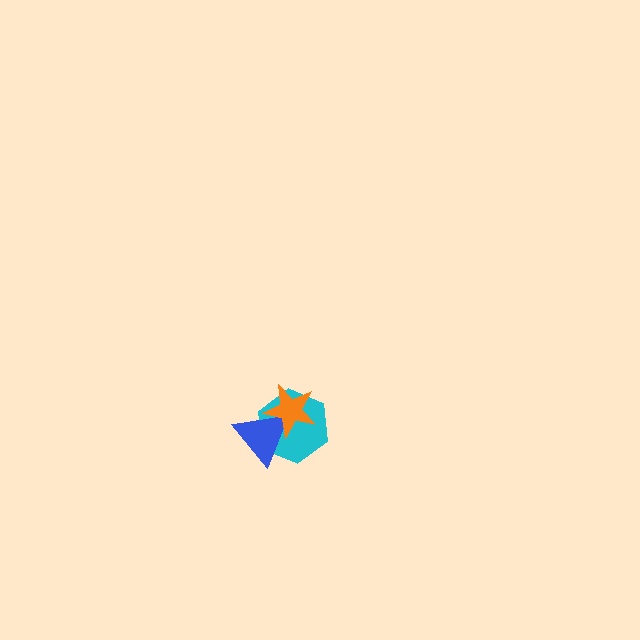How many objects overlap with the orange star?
2 objects overlap with the orange star.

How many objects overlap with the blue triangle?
2 objects overlap with the blue triangle.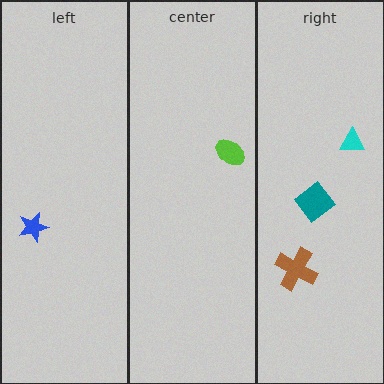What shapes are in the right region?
The cyan triangle, the brown cross, the teal diamond.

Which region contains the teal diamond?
The right region.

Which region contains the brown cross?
The right region.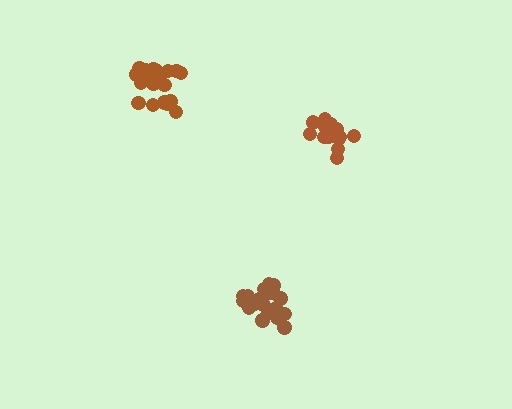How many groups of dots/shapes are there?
There are 3 groups.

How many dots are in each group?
Group 1: 20 dots, Group 2: 21 dots, Group 3: 15 dots (56 total).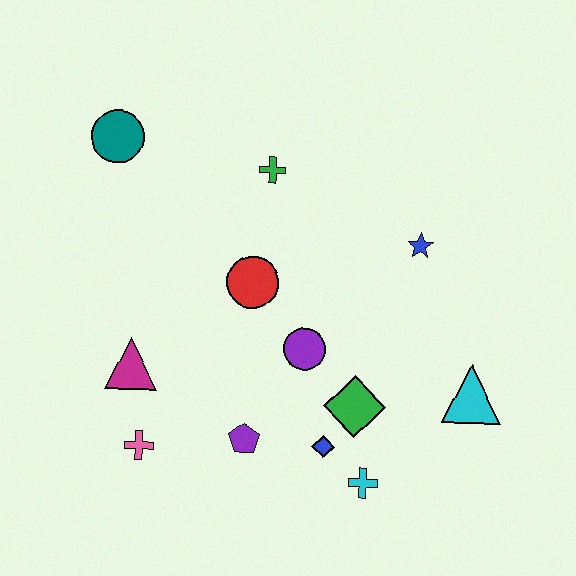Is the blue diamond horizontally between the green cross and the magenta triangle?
No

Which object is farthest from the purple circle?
The teal circle is farthest from the purple circle.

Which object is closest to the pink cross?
The magenta triangle is closest to the pink cross.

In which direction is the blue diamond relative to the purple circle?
The blue diamond is below the purple circle.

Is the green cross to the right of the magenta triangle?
Yes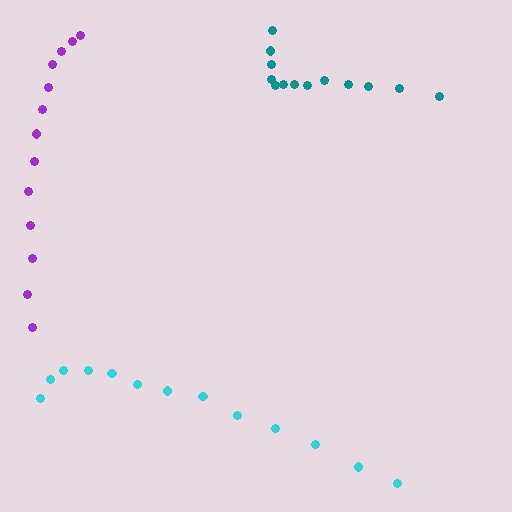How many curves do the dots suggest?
There are 3 distinct paths.